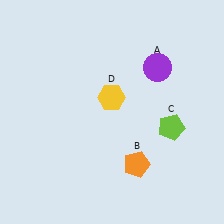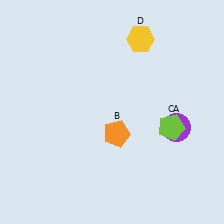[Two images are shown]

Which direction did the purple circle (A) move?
The purple circle (A) moved down.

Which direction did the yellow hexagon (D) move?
The yellow hexagon (D) moved up.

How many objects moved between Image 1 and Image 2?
3 objects moved between the two images.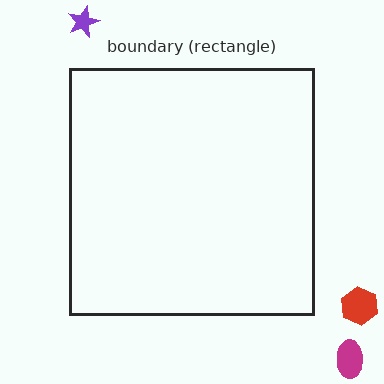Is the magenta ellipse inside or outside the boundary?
Outside.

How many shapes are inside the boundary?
0 inside, 3 outside.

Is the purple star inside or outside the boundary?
Outside.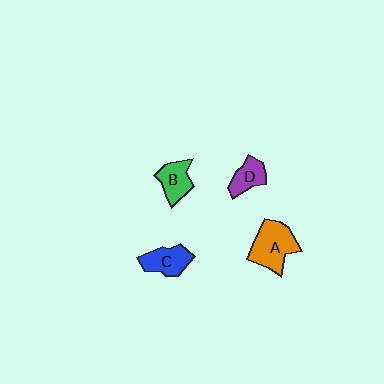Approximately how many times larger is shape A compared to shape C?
Approximately 1.5 times.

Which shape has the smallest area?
Shape D (purple).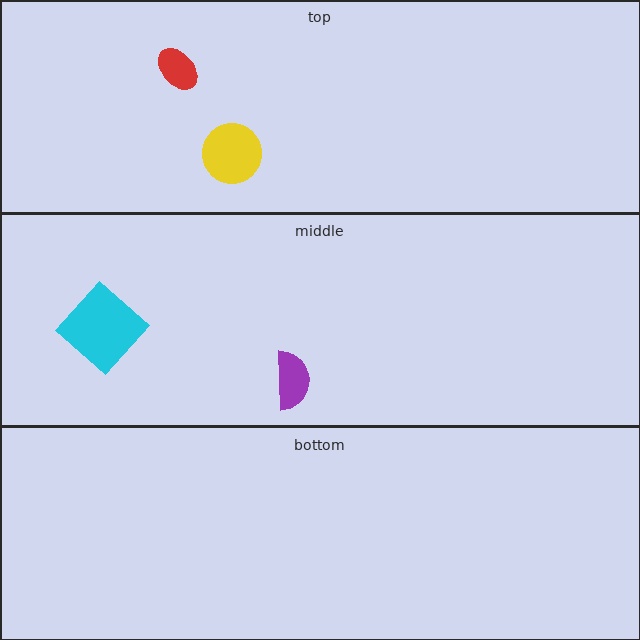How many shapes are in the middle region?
2.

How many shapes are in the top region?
2.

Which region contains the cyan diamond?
The middle region.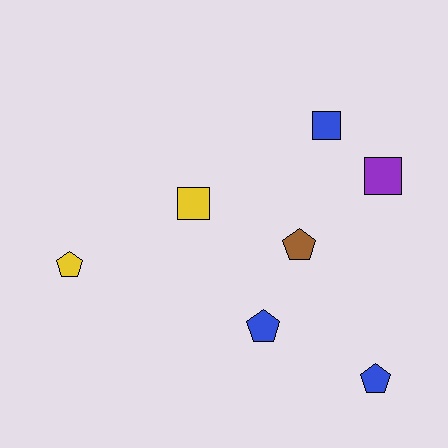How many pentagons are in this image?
There are 4 pentagons.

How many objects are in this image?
There are 7 objects.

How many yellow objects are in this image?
There are 2 yellow objects.